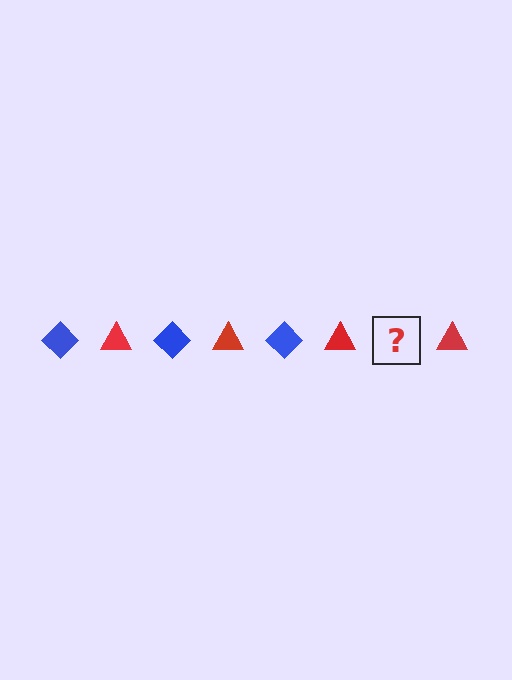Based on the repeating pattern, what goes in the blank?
The blank should be a blue diamond.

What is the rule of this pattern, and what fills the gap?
The rule is that the pattern alternates between blue diamond and red triangle. The gap should be filled with a blue diamond.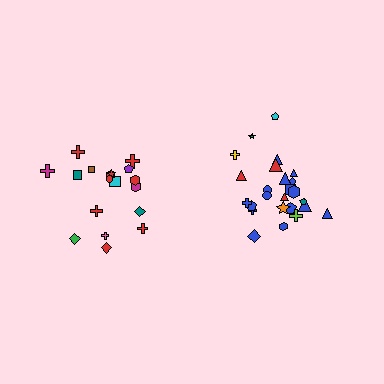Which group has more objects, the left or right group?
The right group.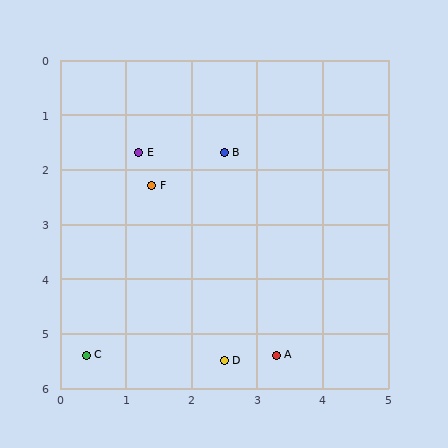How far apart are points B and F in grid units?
Points B and F are about 1.3 grid units apart.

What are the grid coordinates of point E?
Point E is at approximately (1.2, 1.7).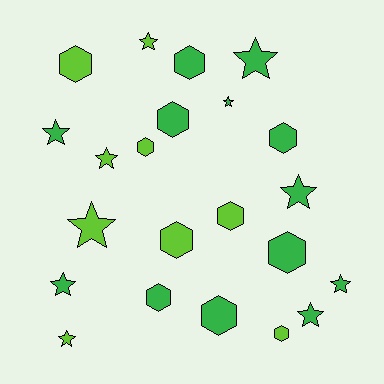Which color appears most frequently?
Green, with 13 objects.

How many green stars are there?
There are 7 green stars.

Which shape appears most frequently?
Star, with 11 objects.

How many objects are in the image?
There are 22 objects.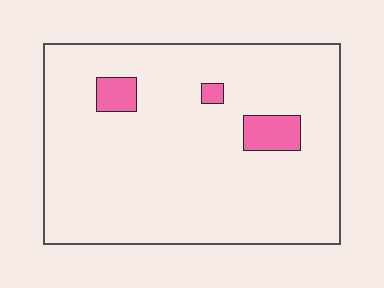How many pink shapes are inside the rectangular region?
3.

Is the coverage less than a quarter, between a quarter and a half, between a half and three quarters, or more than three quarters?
Less than a quarter.